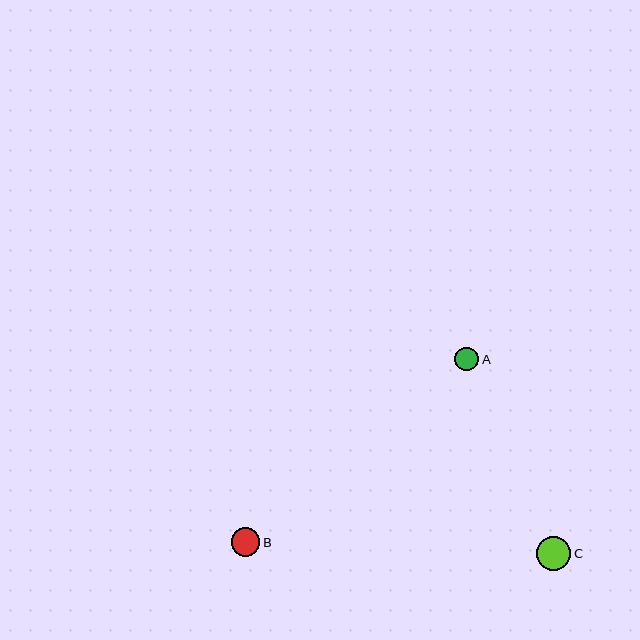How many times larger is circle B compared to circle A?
Circle B is approximately 1.2 times the size of circle A.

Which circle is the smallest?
Circle A is the smallest with a size of approximately 24 pixels.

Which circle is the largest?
Circle C is the largest with a size of approximately 34 pixels.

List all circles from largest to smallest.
From largest to smallest: C, B, A.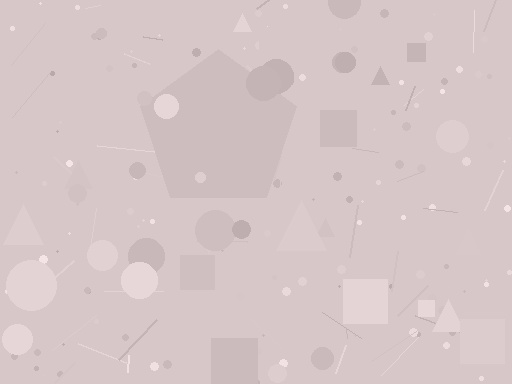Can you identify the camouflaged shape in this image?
The camouflaged shape is a pentagon.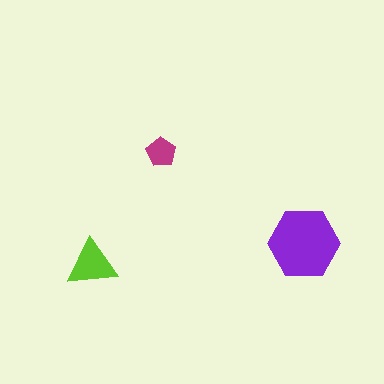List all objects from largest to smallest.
The purple hexagon, the lime triangle, the magenta pentagon.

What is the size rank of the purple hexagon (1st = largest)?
1st.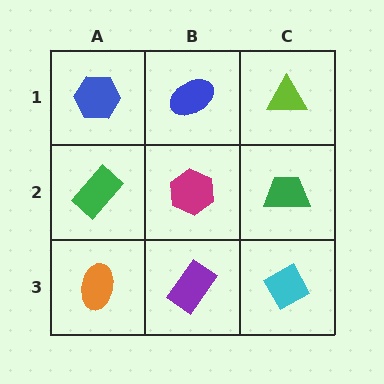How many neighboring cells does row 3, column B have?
3.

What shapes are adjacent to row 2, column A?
A blue hexagon (row 1, column A), an orange ellipse (row 3, column A), a magenta hexagon (row 2, column B).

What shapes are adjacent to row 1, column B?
A magenta hexagon (row 2, column B), a blue hexagon (row 1, column A), a lime triangle (row 1, column C).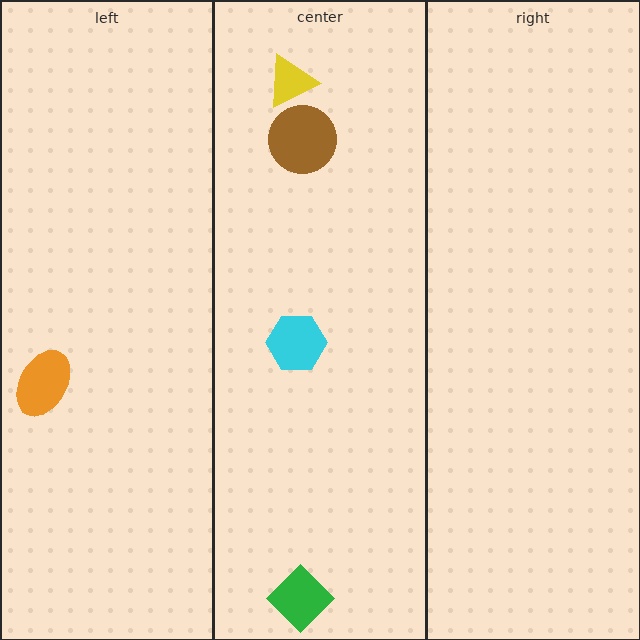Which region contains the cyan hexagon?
The center region.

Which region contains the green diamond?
The center region.